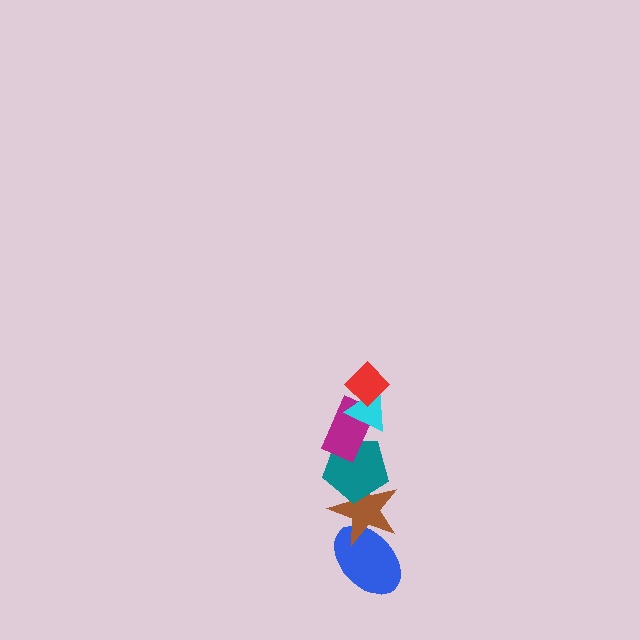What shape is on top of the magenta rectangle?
The cyan triangle is on top of the magenta rectangle.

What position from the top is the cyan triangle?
The cyan triangle is 2nd from the top.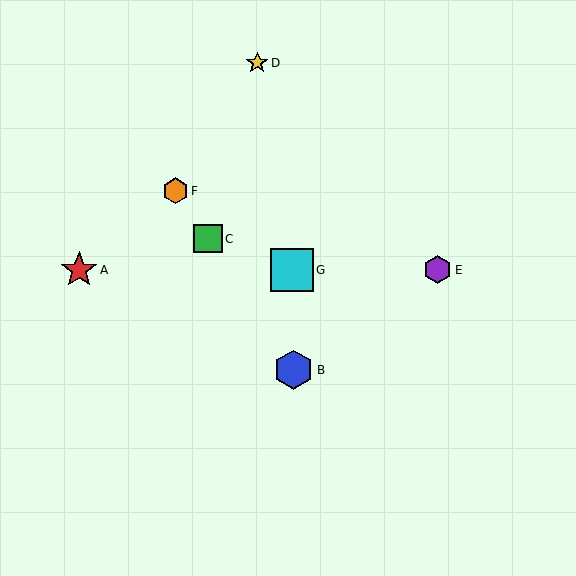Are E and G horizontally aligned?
Yes, both are at y≈270.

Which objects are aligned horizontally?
Objects A, E, G are aligned horizontally.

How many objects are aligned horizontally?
3 objects (A, E, G) are aligned horizontally.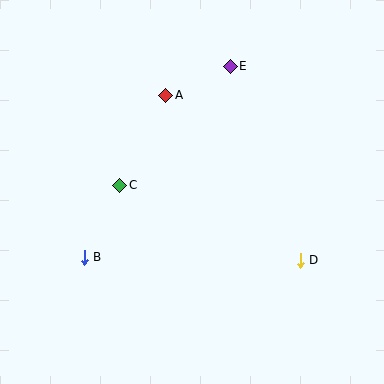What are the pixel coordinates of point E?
Point E is at (230, 66).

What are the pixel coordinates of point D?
Point D is at (300, 260).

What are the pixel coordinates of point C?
Point C is at (120, 186).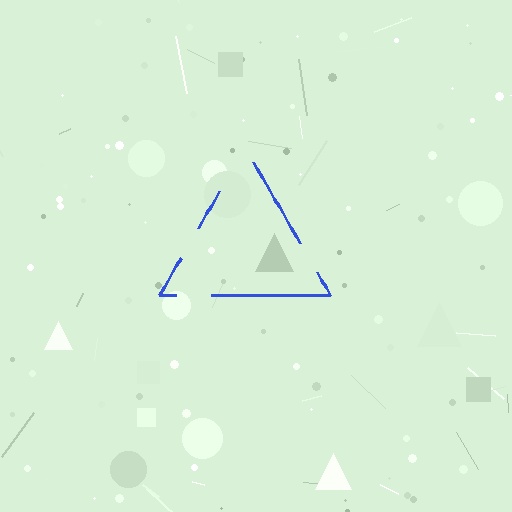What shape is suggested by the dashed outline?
The dashed outline suggests a triangle.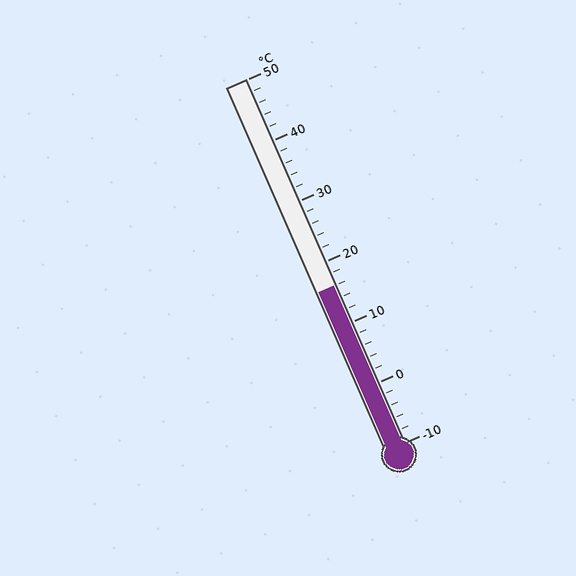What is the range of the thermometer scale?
The thermometer scale ranges from -10°C to 50°C.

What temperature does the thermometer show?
The thermometer shows approximately 16°C.